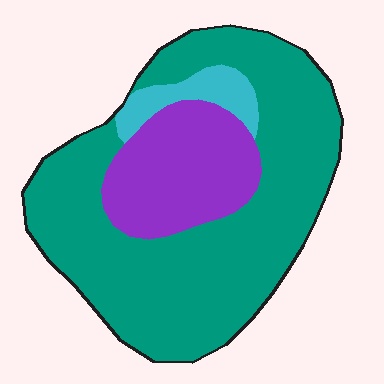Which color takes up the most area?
Teal, at roughly 70%.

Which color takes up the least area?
Cyan, at roughly 5%.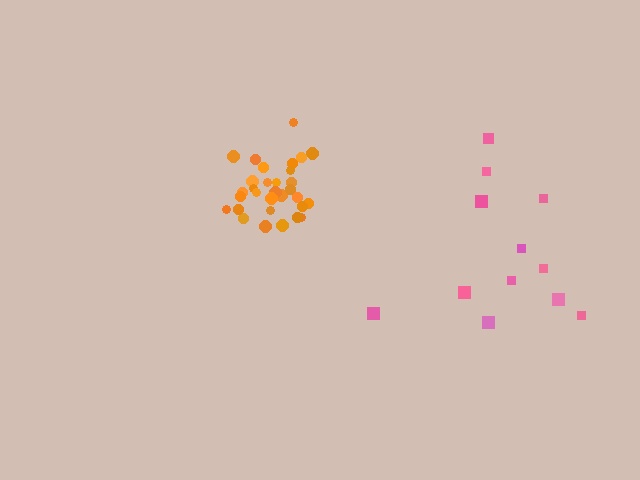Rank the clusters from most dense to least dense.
orange, pink.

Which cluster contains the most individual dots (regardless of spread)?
Orange (32).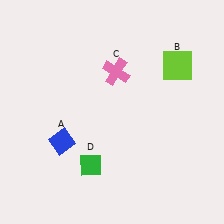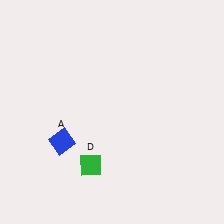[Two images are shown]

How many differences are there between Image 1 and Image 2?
There are 2 differences between the two images.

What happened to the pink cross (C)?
The pink cross (C) was removed in Image 2. It was in the top-right area of Image 1.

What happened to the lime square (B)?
The lime square (B) was removed in Image 2. It was in the top-right area of Image 1.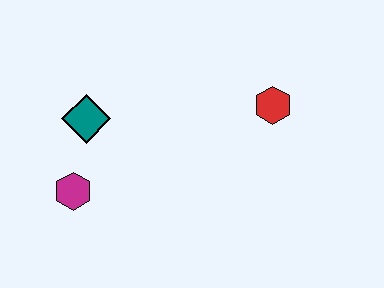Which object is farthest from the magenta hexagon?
The red hexagon is farthest from the magenta hexagon.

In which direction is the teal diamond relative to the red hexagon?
The teal diamond is to the left of the red hexagon.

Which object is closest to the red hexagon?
The teal diamond is closest to the red hexagon.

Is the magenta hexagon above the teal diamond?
No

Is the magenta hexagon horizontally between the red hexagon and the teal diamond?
No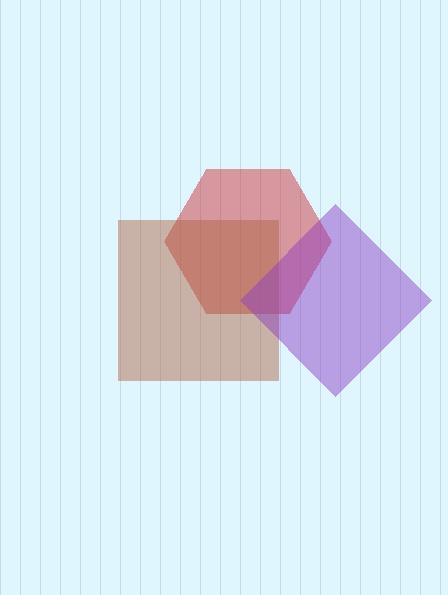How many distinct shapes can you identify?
There are 3 distinct shapes: a red hexagon, a brown square, a purple diamond.